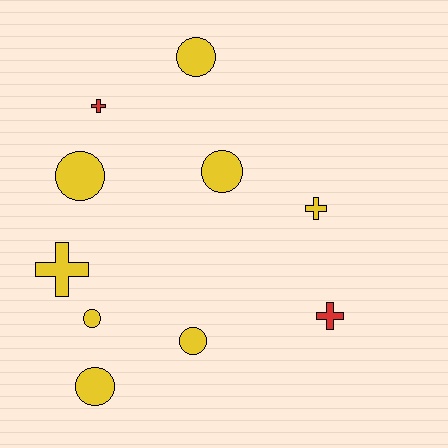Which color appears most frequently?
Yellow, with 8 objects.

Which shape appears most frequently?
Circle, with 6 objects.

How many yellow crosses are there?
There are 2 yellow crosses.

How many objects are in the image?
There are 10 objects.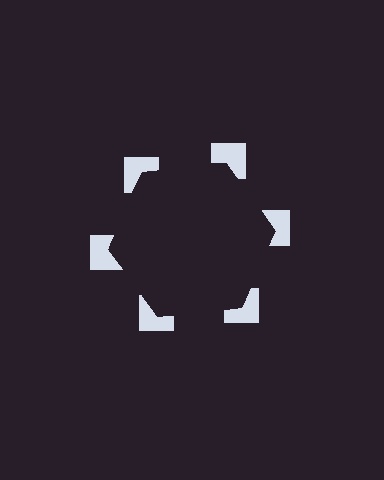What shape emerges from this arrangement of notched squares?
An illusory hexagon — its edges are inferred from the aligned wedge cuts in the notched squares, not physically drawn.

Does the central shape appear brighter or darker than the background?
It typically appears slightly darker than the background, even though no actual brightness change is drawn.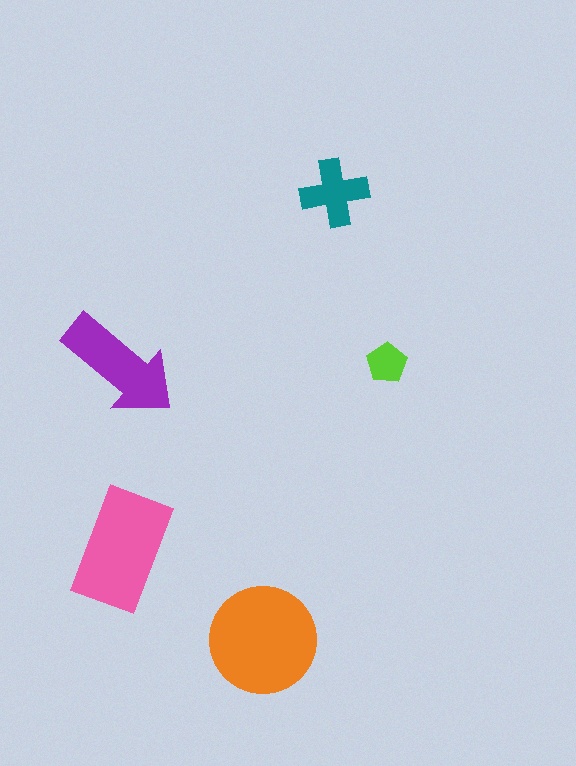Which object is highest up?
The teal cross is topmost.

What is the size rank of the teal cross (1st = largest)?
4th.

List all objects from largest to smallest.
The orange circle, the pink rectangle, the purple arrow, the teal cross, the lime pentagon.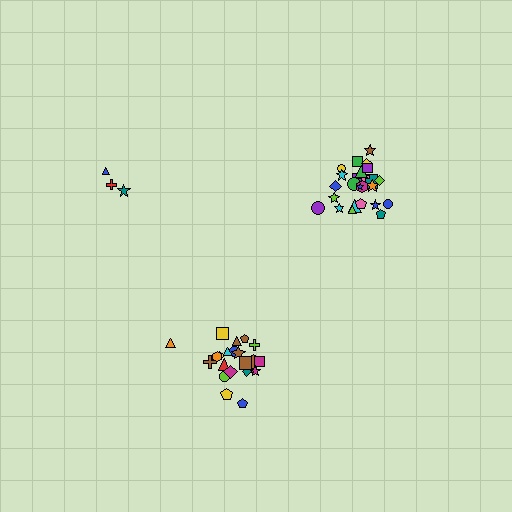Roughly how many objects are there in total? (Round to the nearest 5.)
Roughly 50 objects in total.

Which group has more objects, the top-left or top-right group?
The top-right group.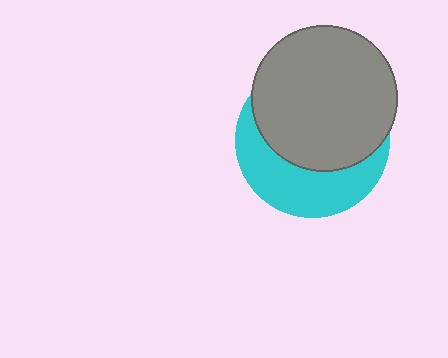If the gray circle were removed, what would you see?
You would see the complete cyan circle.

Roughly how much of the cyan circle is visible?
A small part of it is visible (roughly 40%).